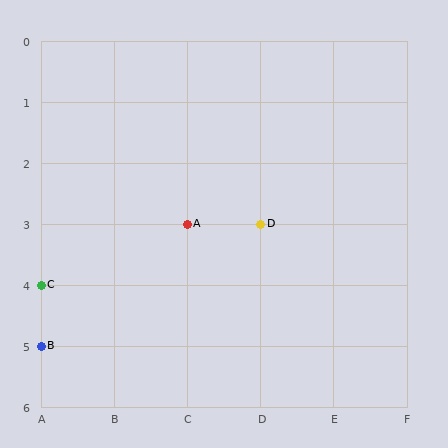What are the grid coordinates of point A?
Point A is at grid coordinates (C, 3).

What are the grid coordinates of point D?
Point D is at grid coordinates (D, 3).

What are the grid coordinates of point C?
Point C is at grid coordinates (A, 4).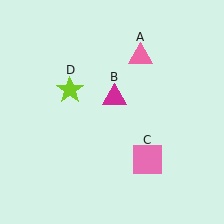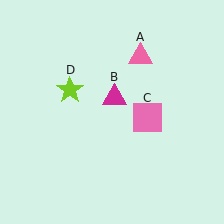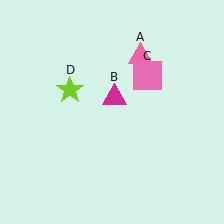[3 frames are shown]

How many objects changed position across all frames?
1 object changed position: pink square (object C).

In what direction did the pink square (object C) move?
The pink square (object C) moved up.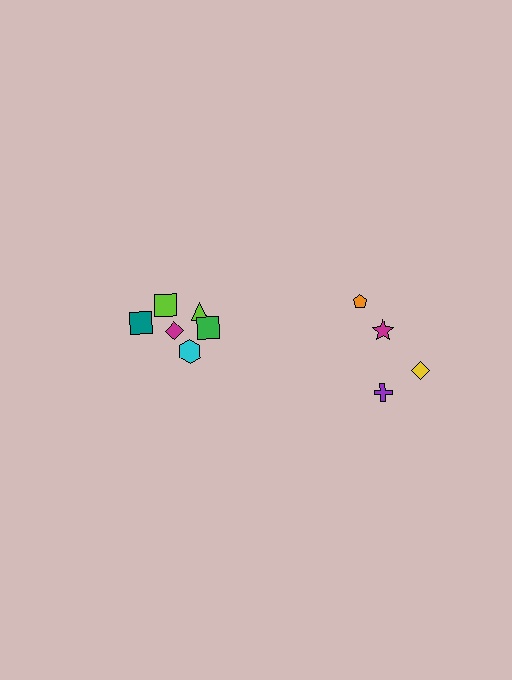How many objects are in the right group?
There are 4 objects.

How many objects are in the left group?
There are 6 objects.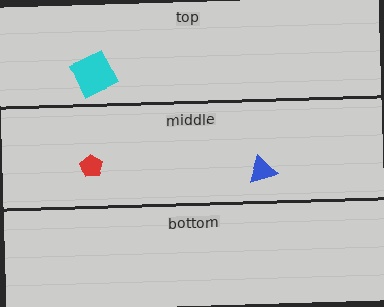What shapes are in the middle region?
The red pentagon, the blue triangle.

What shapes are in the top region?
The cyan square.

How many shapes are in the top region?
1.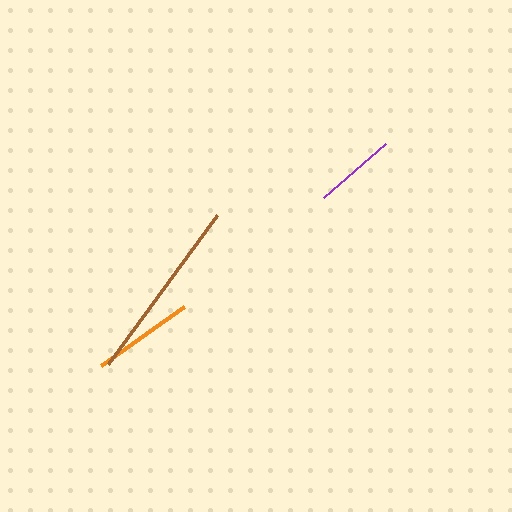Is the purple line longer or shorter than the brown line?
The brown line is longer than the purple line.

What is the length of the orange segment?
The orange segment is approximately 101 pixels long.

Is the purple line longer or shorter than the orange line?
The orange line is longer than the purple line.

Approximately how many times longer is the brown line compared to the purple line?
The brown line is approximately 2.2 times the length of the purple line.